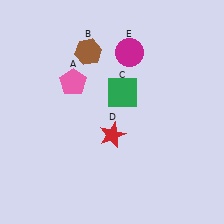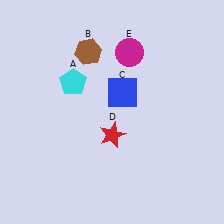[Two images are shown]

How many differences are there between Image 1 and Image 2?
There are 2 differences between the two images.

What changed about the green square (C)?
In Image 1, C is green. In Image 2, it changed to blue.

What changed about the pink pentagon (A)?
In Image 1, A is pink. In Image 2, it changed to cyan.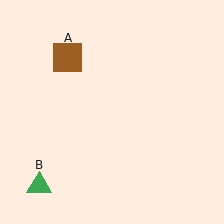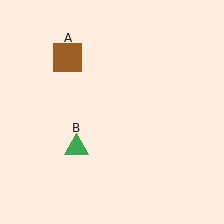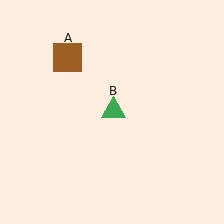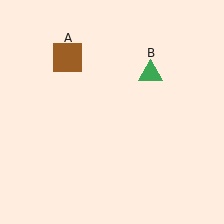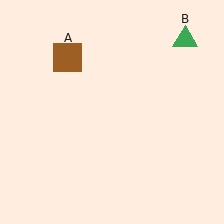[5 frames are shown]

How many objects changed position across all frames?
1 object changed position: green triangle (object B).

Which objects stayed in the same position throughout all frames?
Brown square (object A) remained stationary.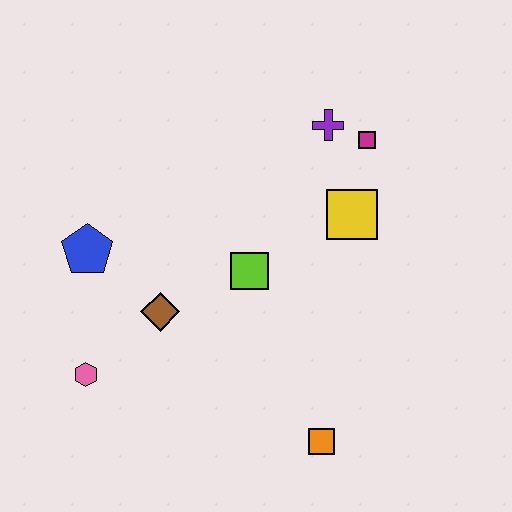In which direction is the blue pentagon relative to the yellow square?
The blue pentagon is to the left of the yellow square.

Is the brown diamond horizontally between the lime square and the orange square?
No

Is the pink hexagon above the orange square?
Yes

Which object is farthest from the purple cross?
The pink hexagon is farthest from the purple cross.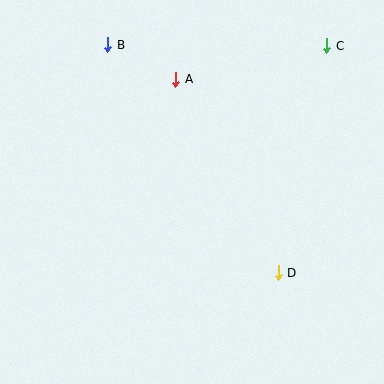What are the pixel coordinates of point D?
Point D is at (278, 273).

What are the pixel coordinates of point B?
Point B is at (108, 45).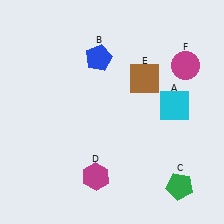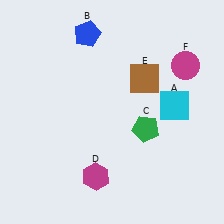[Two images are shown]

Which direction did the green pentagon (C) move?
The green pentagon (C) moved up.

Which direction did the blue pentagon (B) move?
The blue pentagon (B) moved up.